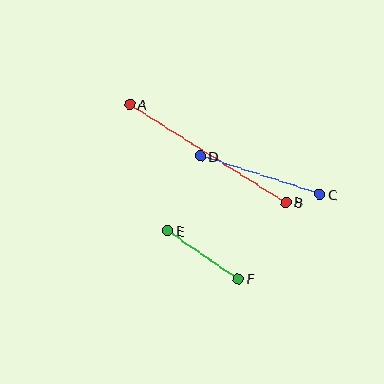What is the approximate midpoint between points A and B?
The midpoint is at approximately (208, 153) pixels.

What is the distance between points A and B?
The distance is approximately 184 pixels.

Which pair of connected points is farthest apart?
Points A and B are farthest apart.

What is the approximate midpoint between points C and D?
The midpoint is at approximately (260, 175) pixels.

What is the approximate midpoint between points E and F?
The midpoint is at approximately (203, 255) pixels.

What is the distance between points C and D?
The distance is approximately 126 pixels.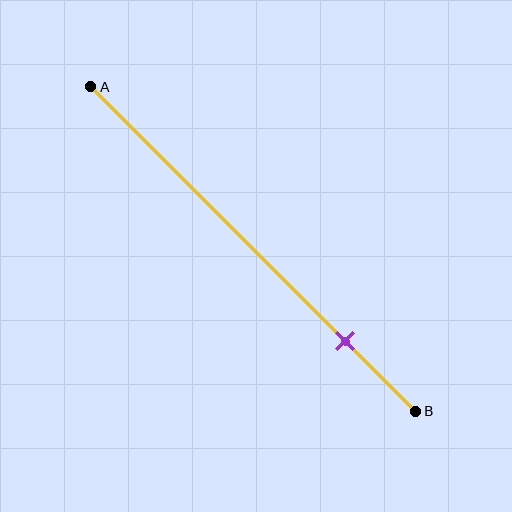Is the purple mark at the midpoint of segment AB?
No, the mark is at about 80% from A, not at the 50% midpoint.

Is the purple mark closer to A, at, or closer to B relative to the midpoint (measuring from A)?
The purple mark is closer to point B than the midpoint of segment AB.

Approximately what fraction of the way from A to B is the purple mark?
The purple mark is approximately 80% of the way from A to B.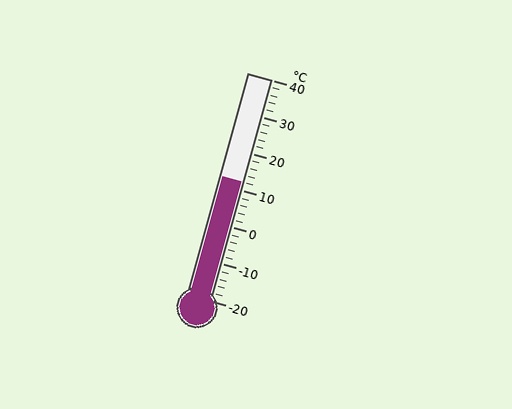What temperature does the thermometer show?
The thermometer shows approximately 12°C.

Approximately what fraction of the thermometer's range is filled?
The thermometer is filled to approximately 55% of its range.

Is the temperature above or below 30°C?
The temperature is below 30°C.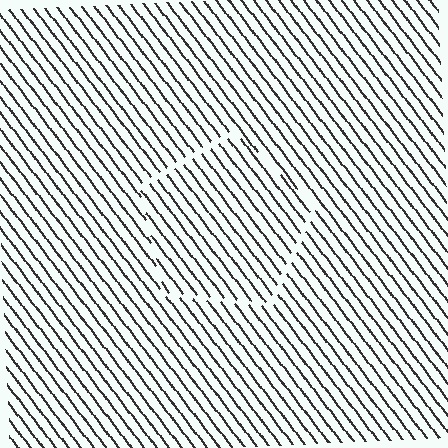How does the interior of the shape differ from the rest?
The interior of the shape contains the same grating, shifted by half a period — the contour is defined by the phase discontinuity where line-ends from the inner and outer gratings abut.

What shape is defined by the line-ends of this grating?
An illusory pentagon. The interior of the shape contains the same grating, shifted by half a period — the contour is defined by the phase discontinuity where line-ends from the inner and outer gratings abut.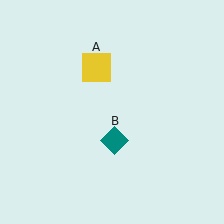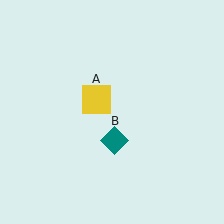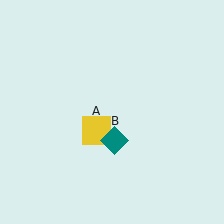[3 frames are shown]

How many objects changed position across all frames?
1 object changed position: yellow square (object A).